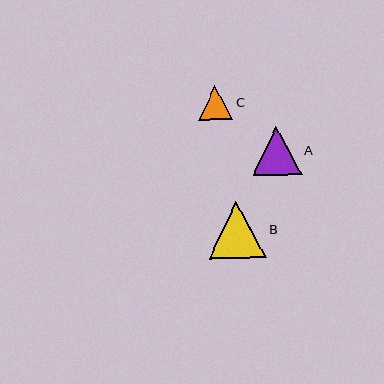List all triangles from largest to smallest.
From largest to smallest: B, A, C.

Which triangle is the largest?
Triangle B is the largest with a size of approximately 57 pixels.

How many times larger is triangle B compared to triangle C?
Triangle B is approximately 1.7 times the size of triangle C.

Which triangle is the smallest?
Triangle C is the smallest with a size of approximately 34 pixels.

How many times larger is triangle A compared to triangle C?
Triangle A is approximately 1.4 times the size of triangle C.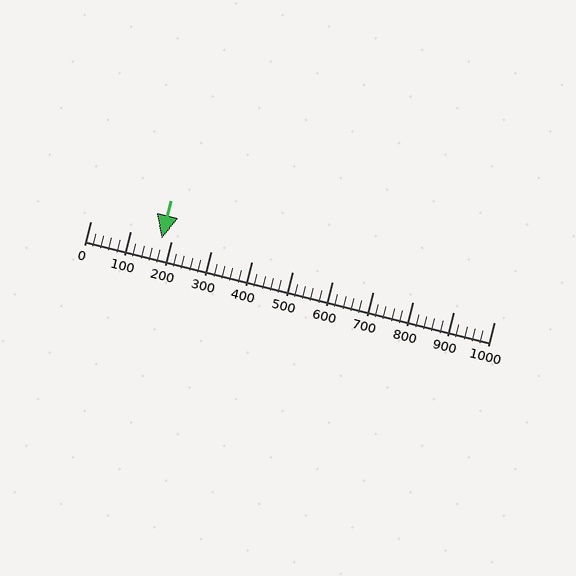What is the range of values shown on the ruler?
The ruler shows values from 0 to 1000.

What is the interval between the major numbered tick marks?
The major tick marks are spaced 100 units apart.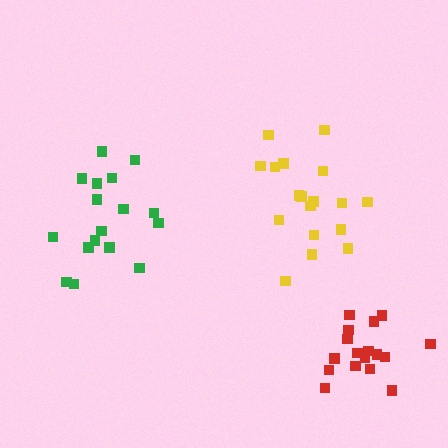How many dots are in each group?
Group 1: 18 dots, Group 2: 17 dots, Group 3: 17 dots (52 total).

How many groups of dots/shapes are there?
There are 3 groups.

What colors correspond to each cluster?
The clusters are colored: yellow, red, green.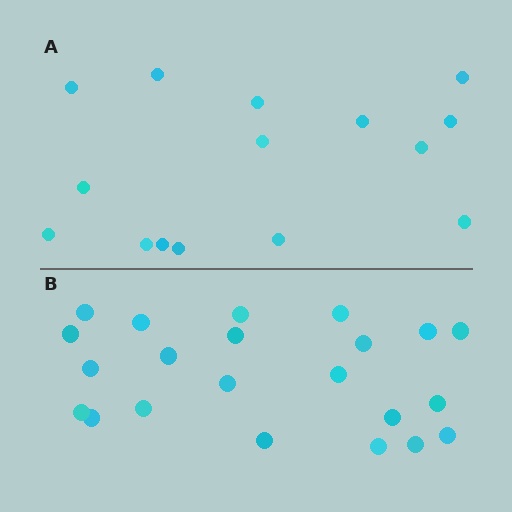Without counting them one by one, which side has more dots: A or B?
Region B (the bottom region) has more dots.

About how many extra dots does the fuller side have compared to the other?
Region B has roughly 8 or so more dots than region A.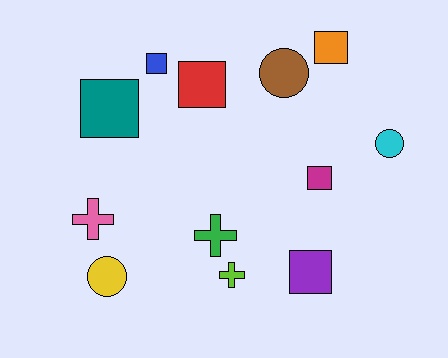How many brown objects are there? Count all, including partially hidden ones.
There is 1 brown object.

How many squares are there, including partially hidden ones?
There are 6 squares.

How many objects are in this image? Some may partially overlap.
There are 12 objects.